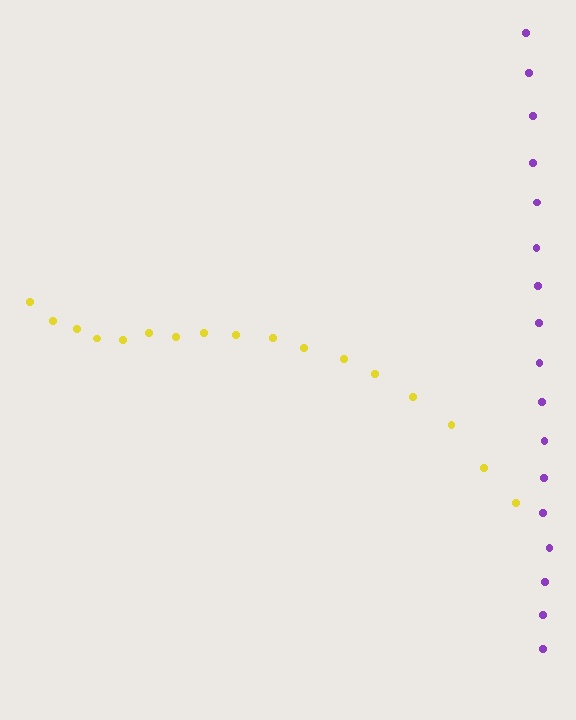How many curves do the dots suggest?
There are 2 distinct paths.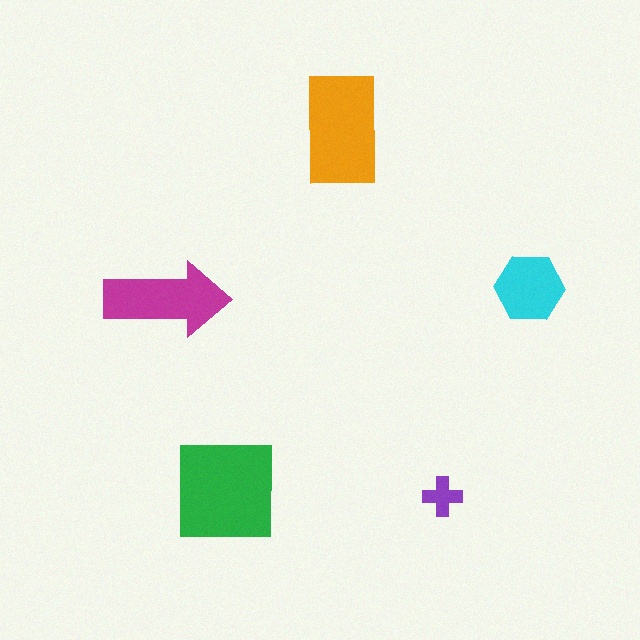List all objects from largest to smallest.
The green square, the orange rectangle, the magenta arrow, the cyan hexagon, the purple cross.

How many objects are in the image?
There are 5 objects in the image.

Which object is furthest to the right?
The cyan hexagon is rightmost.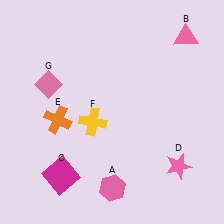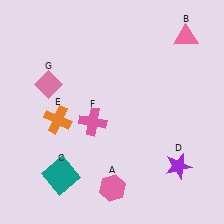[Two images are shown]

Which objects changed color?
C changed from magenta to teal. D changed from pink to purple. F changed from yellow to pink.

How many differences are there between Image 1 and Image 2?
There are 3 differences between the two images.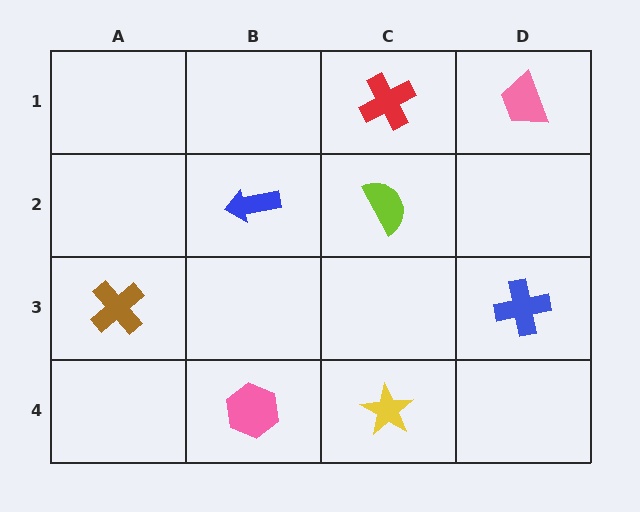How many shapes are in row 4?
2 shapes.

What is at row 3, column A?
A brown cross.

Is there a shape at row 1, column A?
No, that cell is empty.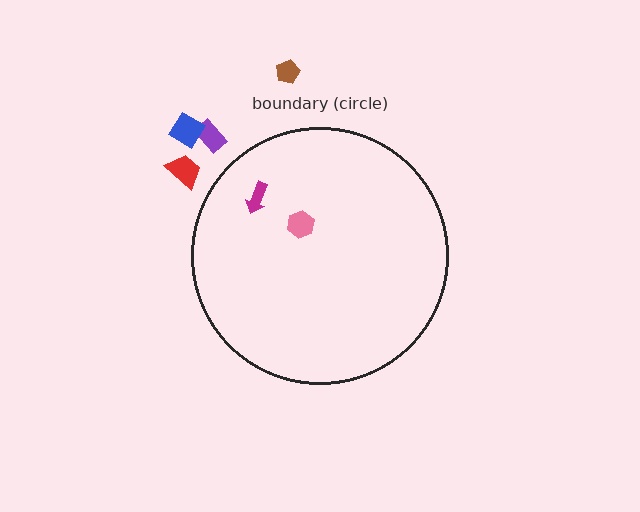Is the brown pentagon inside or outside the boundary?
Outside.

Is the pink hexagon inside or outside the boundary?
Inside.